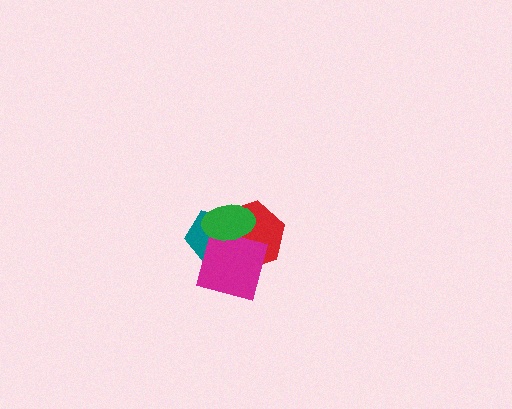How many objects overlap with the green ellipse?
3 objects overlap with the green ellipse.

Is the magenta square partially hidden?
Yes, it is partially covered by another shape.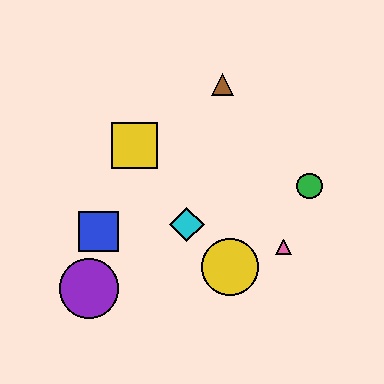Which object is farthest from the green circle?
The purple circle is farthest from the green circle.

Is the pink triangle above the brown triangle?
No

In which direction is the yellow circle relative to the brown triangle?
The yellow circle is below the brown triangle.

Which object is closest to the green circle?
The pink triangle is closest to the green circle.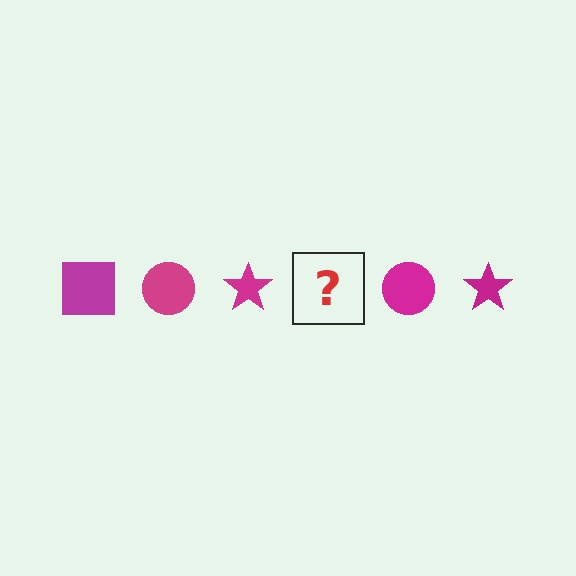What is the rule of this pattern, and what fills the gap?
The rule is that the pattern cycles through square, circle, star shapes in magenta. The gap should be filled with a magenta square.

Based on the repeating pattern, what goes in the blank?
The blank should be a magenta square.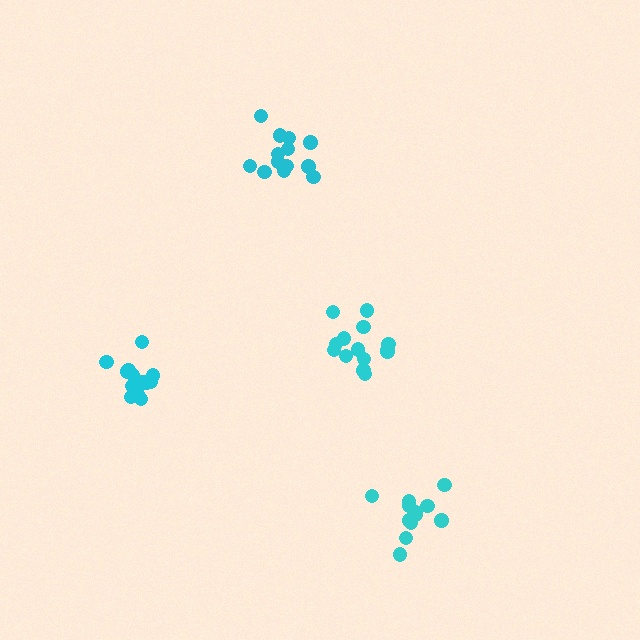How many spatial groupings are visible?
There are 4 spatial groupings.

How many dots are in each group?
Group 1: 12 dots, Group 2: 14 dots, Group 3: 15 dots, Group 4: 13 dots (54 total).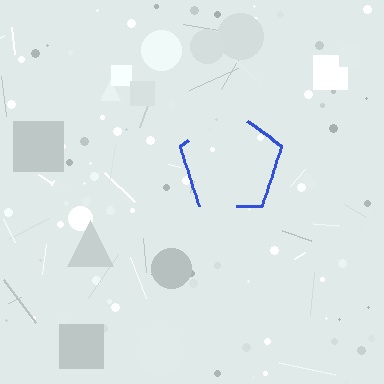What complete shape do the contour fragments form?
The contour fragments form a pentagon.